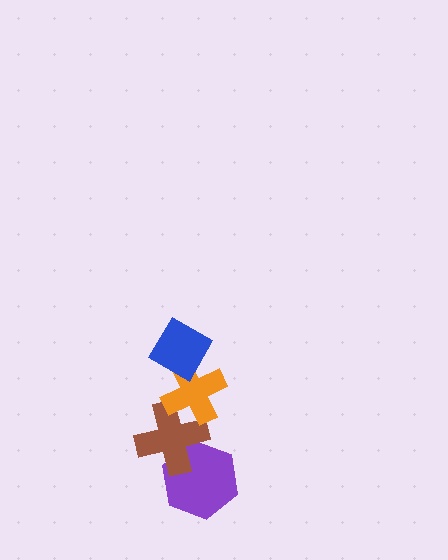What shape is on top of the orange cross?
The blue diamond is on top of the orange cross.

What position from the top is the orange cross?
The orange cross is 2nd from the top.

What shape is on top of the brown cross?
The orange cross is on top of the brown cross.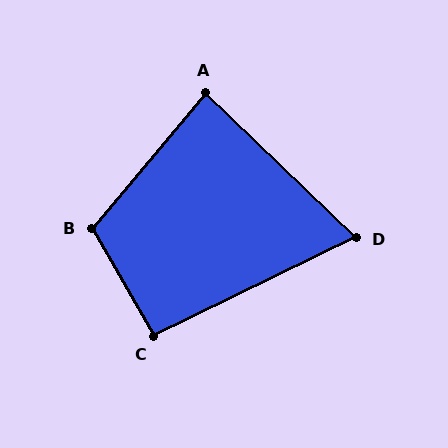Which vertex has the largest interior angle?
B, at approximately 110 degrees.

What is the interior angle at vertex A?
Approximately 86 degrees (approximately right).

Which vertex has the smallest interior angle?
D, at approximately 70 degrees.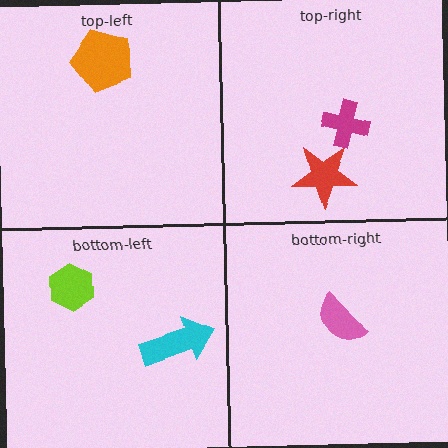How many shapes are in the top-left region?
1.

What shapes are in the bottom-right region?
The pink semicircle.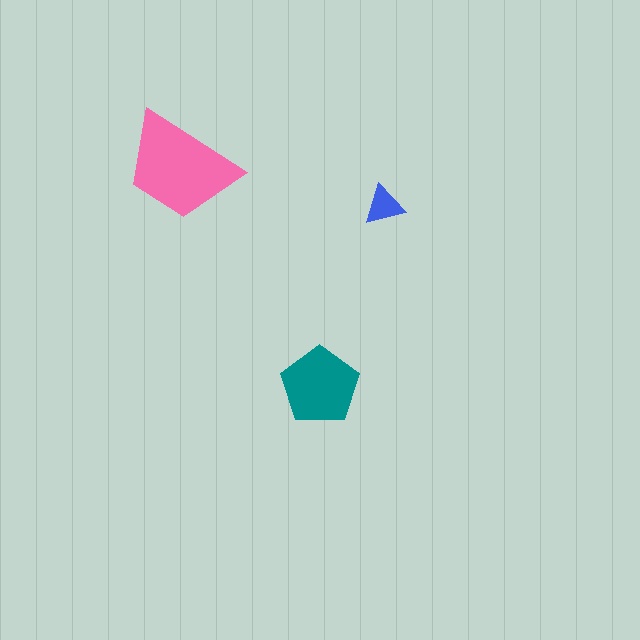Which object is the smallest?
The blue triangle.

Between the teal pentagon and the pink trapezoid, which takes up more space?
The pink trapezoid.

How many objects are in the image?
There are 3 objects in the image.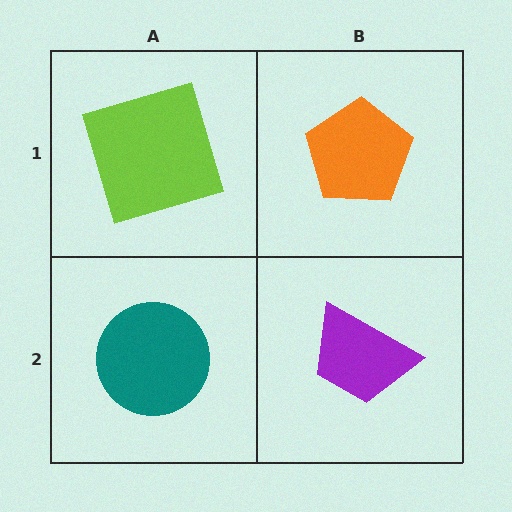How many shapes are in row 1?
2 shapes.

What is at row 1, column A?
A lime square.